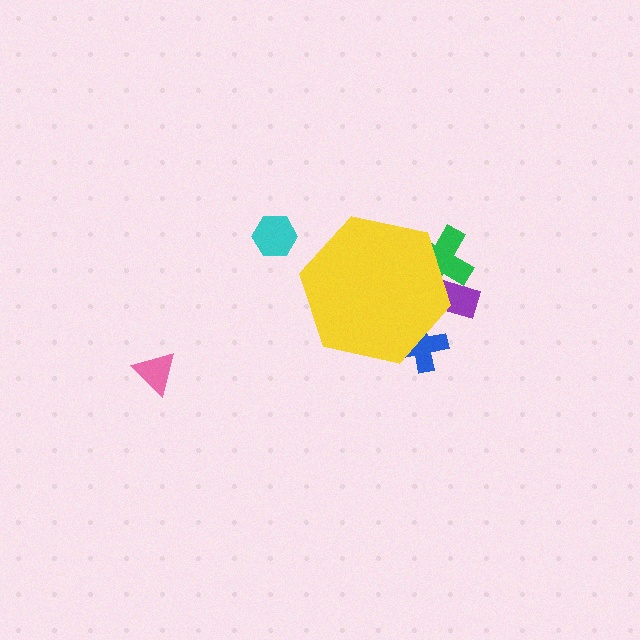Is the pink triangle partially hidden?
No, the pink triangle is fully visible.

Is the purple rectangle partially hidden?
Yes, the purple rectangle is partially hidden behind the yellow hexagon.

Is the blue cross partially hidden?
Yes, the blue cross is partially hidden behind the yellow hexagon.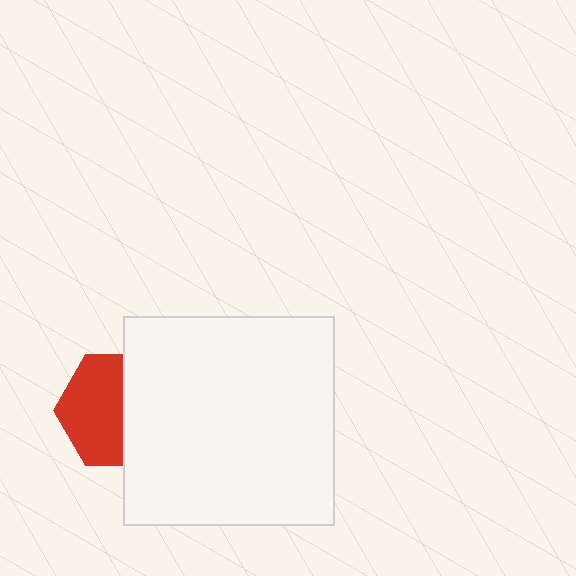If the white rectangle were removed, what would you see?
You would see the complete red hexagon.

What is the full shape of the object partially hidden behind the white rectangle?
The partially hidden object is a red hexagon.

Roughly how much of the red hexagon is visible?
About half of it is visible (roughly 56%).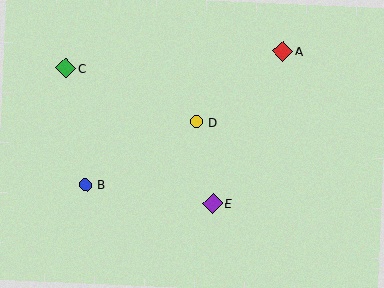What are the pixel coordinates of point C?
Point C is at (66, 68).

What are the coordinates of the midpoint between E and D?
The midpoint between E and D is at (204, 163).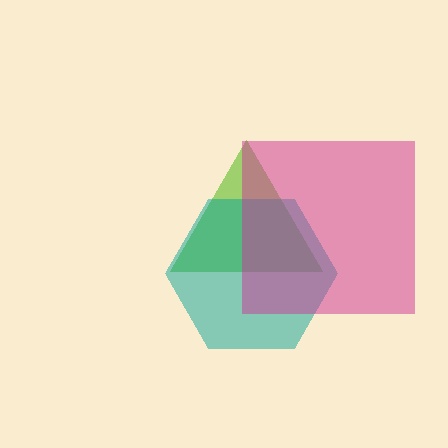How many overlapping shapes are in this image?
There are 3 overlapping shapes in the image.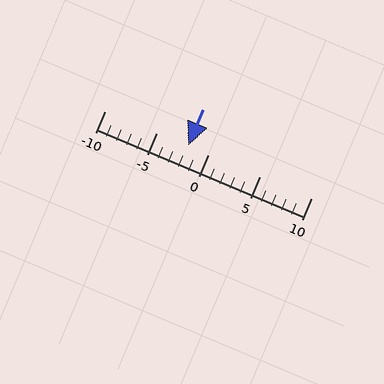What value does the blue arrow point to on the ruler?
The blue arrow points to approximately -2.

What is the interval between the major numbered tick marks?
The major tick marks are spaced 5 units apart.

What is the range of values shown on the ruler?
The ruler shows values from -10 to 10.